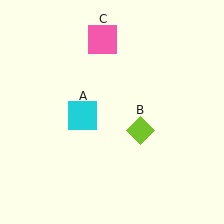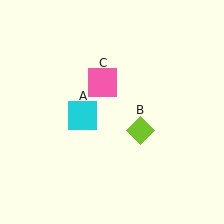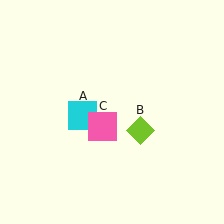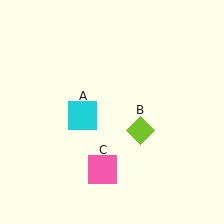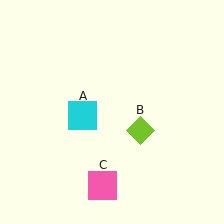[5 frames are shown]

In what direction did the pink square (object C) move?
The pink square (object C) moved down.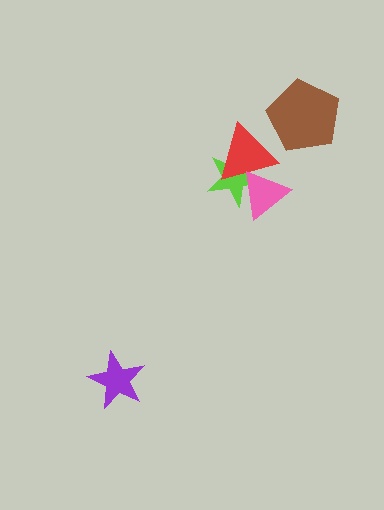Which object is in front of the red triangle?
The pink triangle is in front of the red triangle.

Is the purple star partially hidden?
No, no other shape covers it.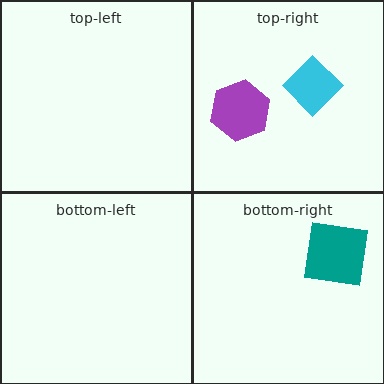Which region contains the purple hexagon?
The top-right region.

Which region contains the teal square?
The bottom-right region.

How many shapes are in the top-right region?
2.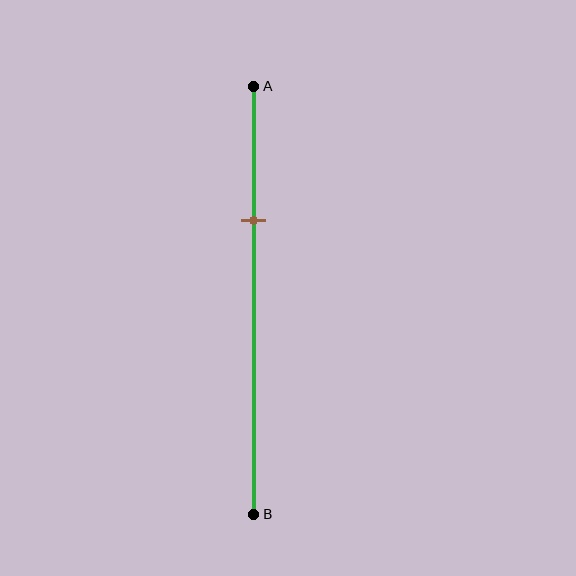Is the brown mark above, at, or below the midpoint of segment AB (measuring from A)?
The brown mark is above the midpoint of segment AB.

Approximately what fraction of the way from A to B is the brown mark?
The brown mark is approximately 30% of the way from A to B.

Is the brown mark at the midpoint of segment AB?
No, the mark is at about 30% from A, not at the 50% midpoint.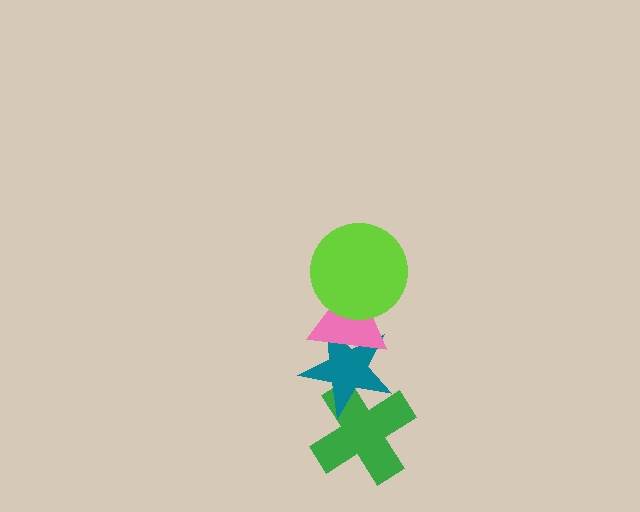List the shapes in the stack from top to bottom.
From top to bottom: the lime circle, the pink triangle, the teal star, the green cross.